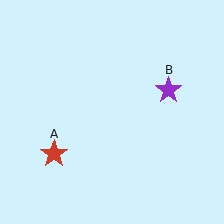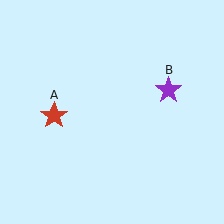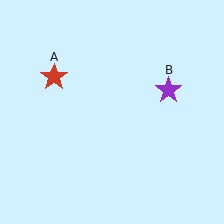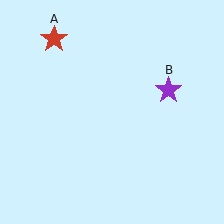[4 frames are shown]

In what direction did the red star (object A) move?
The red star (object A) moved up.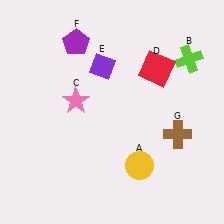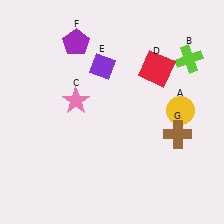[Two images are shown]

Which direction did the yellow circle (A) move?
The yellow circle (A) moved up.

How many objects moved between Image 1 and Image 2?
1 object moved between the two images.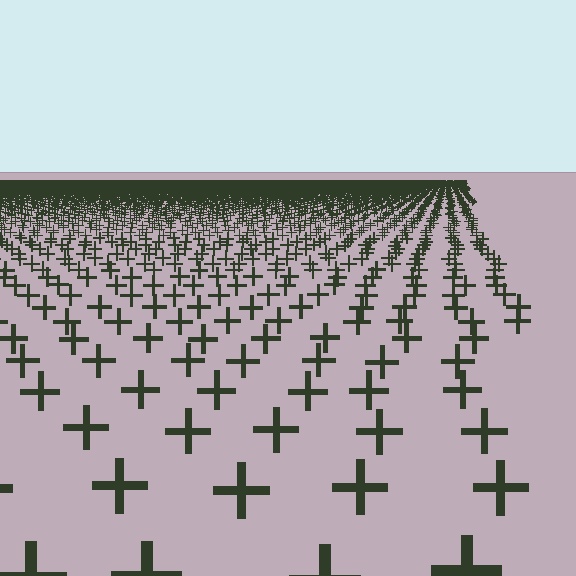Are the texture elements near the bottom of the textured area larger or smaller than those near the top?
Larger. Near the bottom, elements are closer to the viewer and appear at a bigger on-screen size.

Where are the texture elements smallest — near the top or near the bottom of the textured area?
Near the top.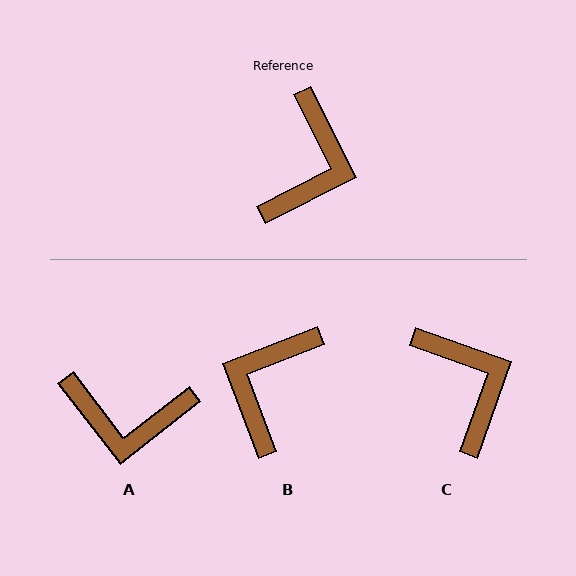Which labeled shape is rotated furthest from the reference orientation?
B, about 174 degrees away.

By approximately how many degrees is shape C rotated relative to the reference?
Approximately 43 degrees counter-clockwise.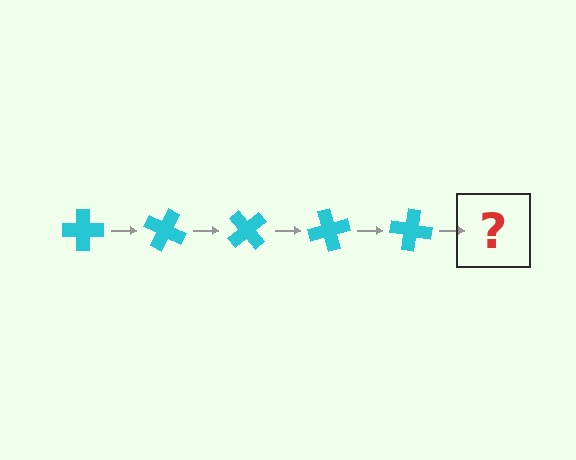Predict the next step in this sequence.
The next step is a cyan cross rotated 125 degrees.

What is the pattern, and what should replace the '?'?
The pattern is that the cross rotates 25 degrees each step. The '?' should be a cyan cross rotated 125 degrees.